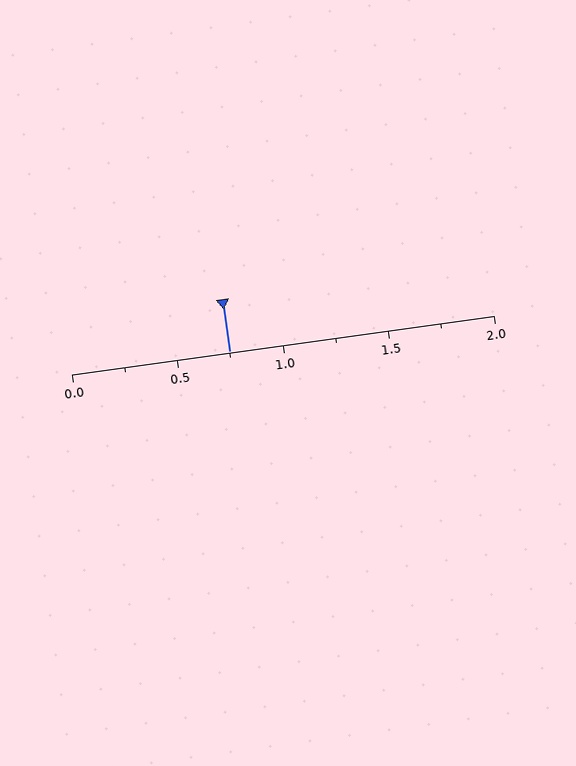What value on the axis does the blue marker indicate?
The marker indicates approximately 0.75.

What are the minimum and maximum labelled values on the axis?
The axis runs from 0.0 to 2.0.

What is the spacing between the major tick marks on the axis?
The major ticks are spaced 0.5 apart.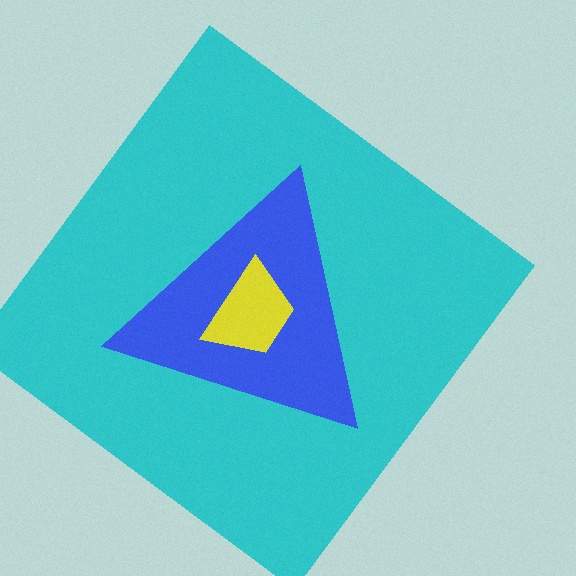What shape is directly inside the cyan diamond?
The blue triangle.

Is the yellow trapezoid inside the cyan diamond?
Yes.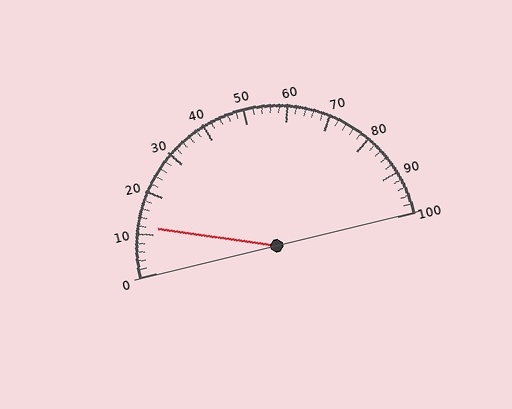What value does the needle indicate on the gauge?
The needle indicates approximately 12.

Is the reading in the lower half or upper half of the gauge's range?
The reading is in the lower half of the range (0 to 100).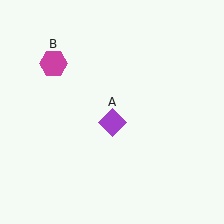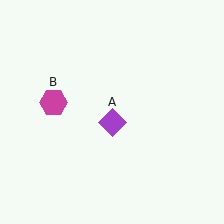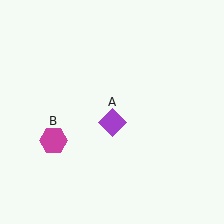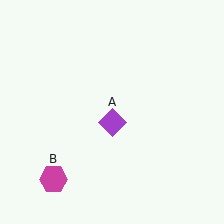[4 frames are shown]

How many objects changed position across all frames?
1 object changed position: magenta hexagon (object B).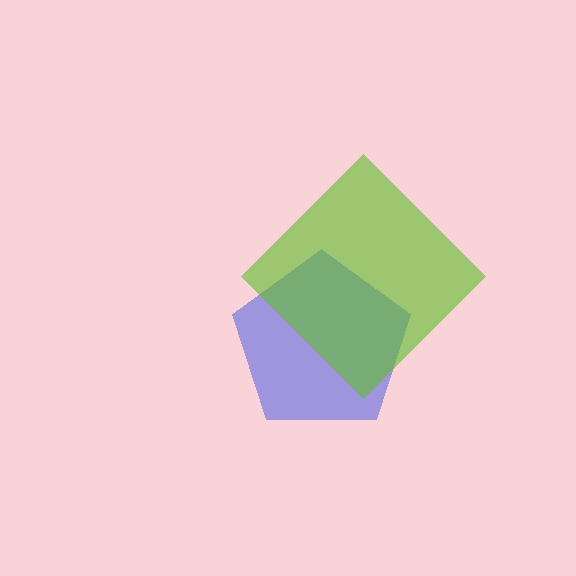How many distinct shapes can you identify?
There are 2 distinct shapes: a blue pentagon, a lime diamond.